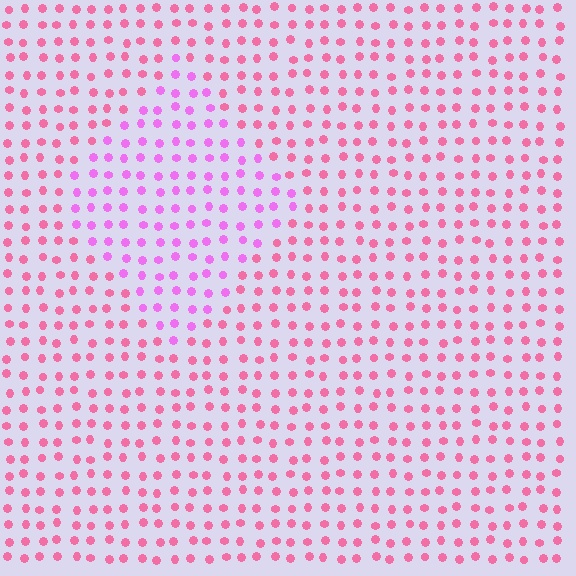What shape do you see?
I see a diamond.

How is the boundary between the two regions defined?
The boundary is defined purely by a slight shift in hue (about 37 degrees). Spacing, size, and orientation are identical on both sides.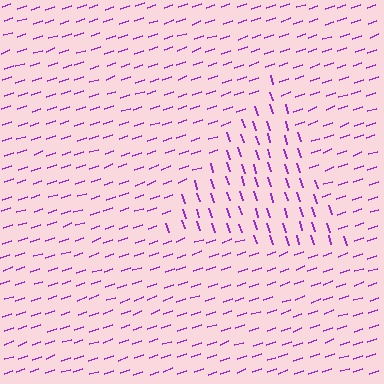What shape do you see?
I see a triangle.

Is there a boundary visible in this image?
Yes, there is a texture boundary formed by a change in line orientation.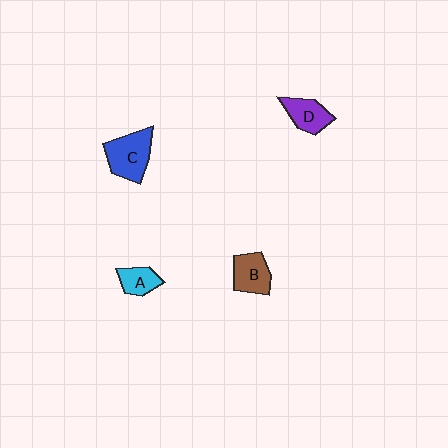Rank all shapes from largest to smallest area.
From largest to smallest: C (blue), B (brown), D (purple), A (cyan).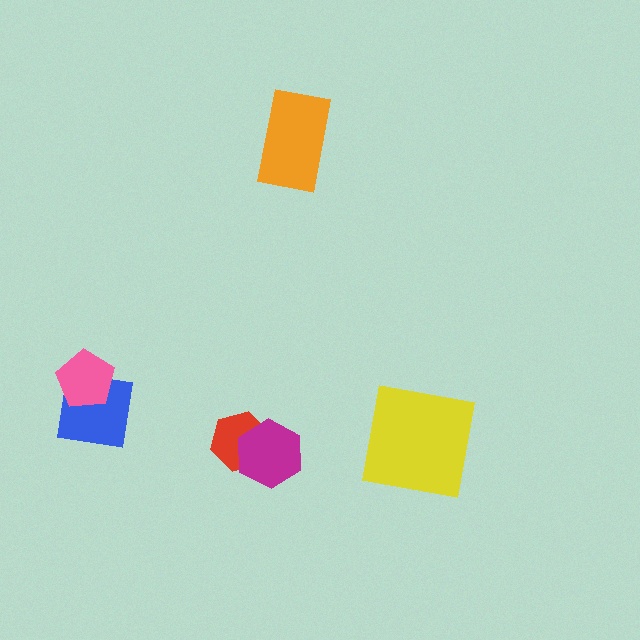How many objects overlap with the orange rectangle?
0 objects overlap with the orange rectangle.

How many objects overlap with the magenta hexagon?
1 object overlaps with the magenta hexagon.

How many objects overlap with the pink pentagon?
1 object overlaps with the pink pentagon.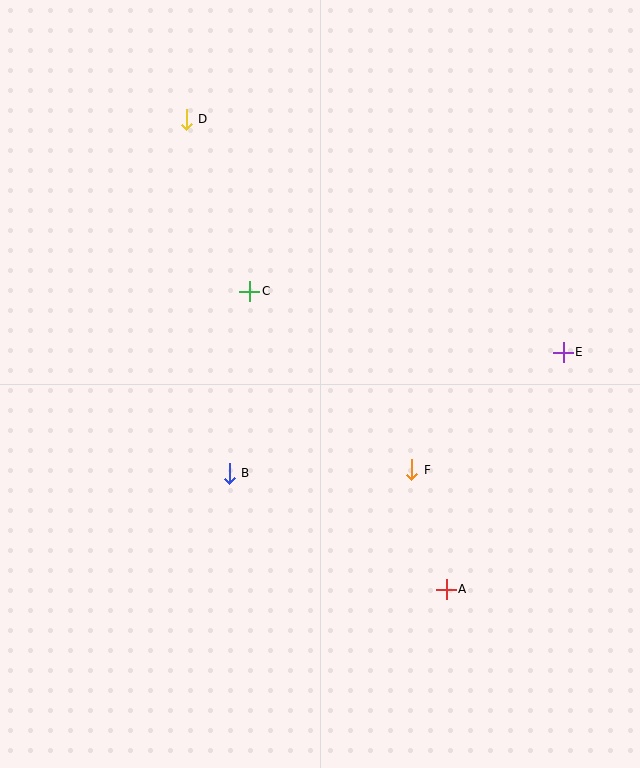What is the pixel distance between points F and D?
The distance between F and D is 417 pixels.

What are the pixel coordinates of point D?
Point D is at (186, 119).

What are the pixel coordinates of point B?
Point B is at (229, 473).